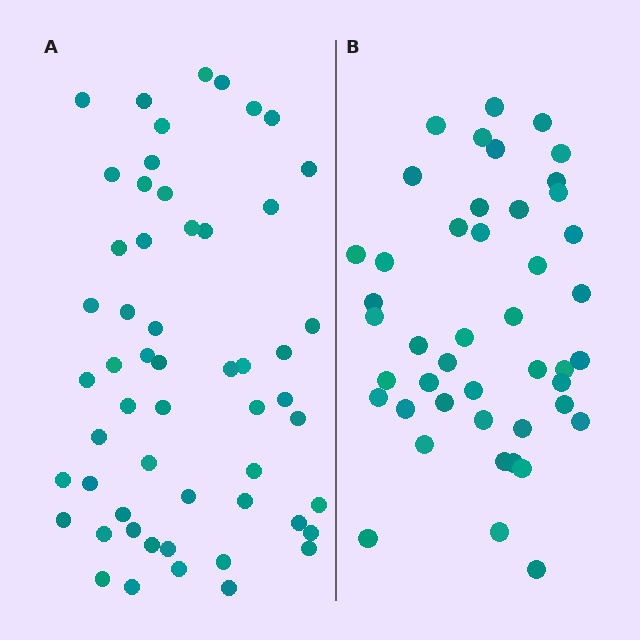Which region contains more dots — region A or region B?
Region A (the left region) has more dots.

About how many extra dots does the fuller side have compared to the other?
Region A has roughly 10 or so more dots than region B.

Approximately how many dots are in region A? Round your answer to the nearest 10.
About 60 dots. (The exact count is 55, which rounds to 60.)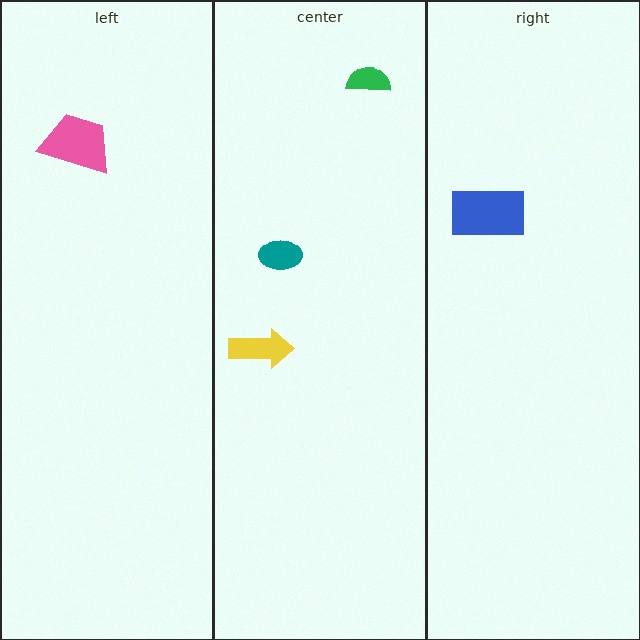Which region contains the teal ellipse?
The center region.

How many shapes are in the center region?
3.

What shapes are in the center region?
The yellow arrow, the teal ellipse, the green semicircle.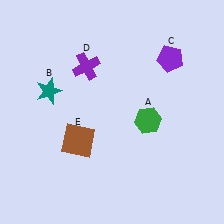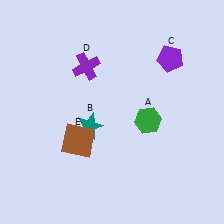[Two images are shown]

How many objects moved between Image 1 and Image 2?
1 object moved between the two images.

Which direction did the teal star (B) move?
The teal star (B) moved right.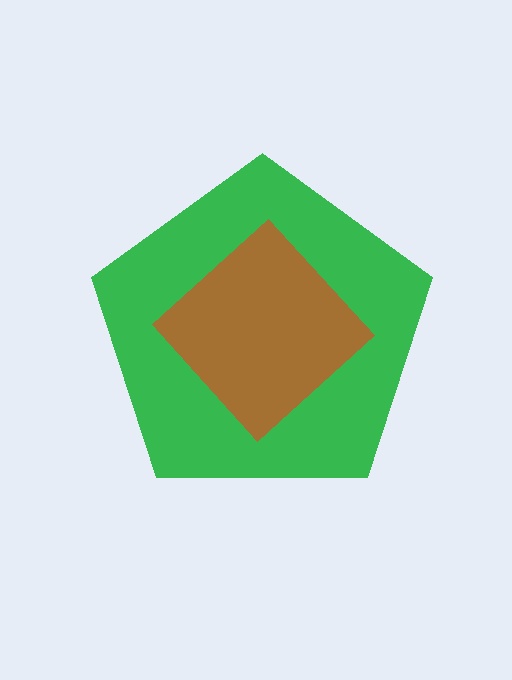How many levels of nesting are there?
2.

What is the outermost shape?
The green pentagon.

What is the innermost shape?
The brown diamond.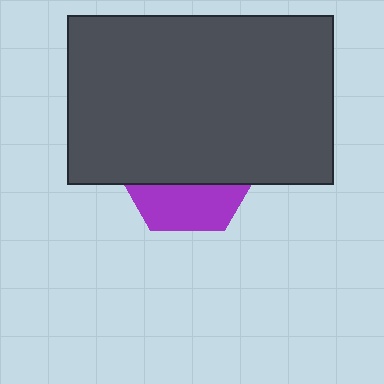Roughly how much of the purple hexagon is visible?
A small part of it is visible (roughly 32%).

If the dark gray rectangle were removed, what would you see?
You would see the complete purple hexagon.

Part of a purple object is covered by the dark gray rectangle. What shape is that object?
It is a hexagon.